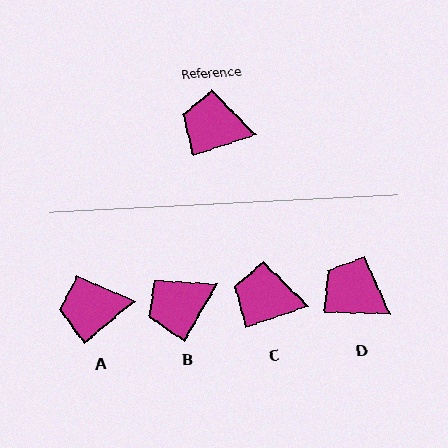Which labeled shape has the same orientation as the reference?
C.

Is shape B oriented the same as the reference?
No, it is off by about 41 degrees.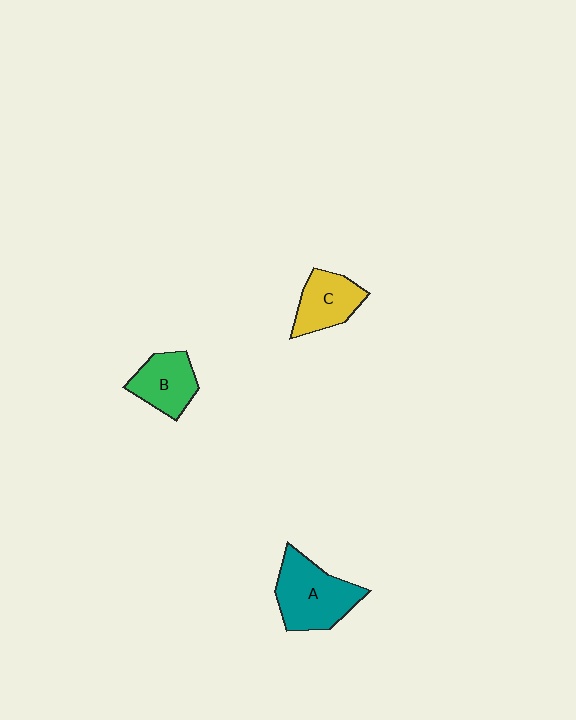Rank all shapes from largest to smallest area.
From largest to smallest: A (teal), B (green), C (yellow).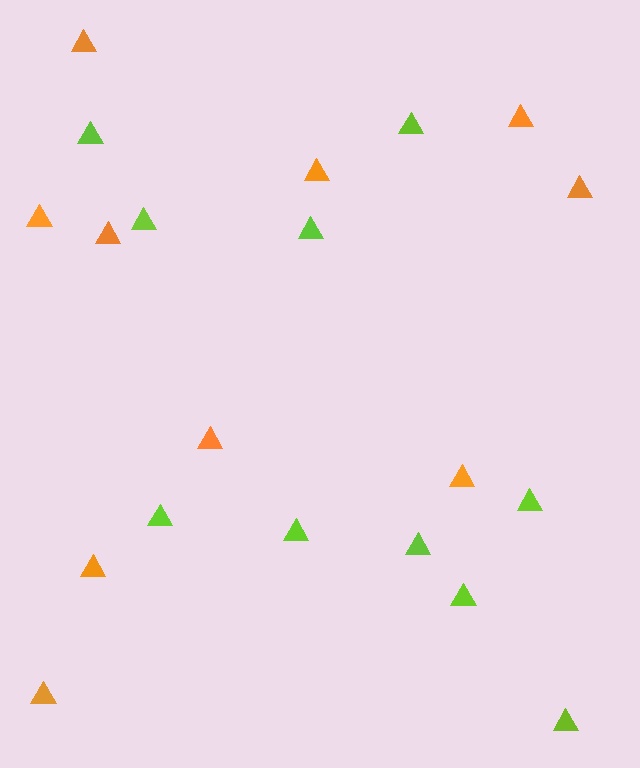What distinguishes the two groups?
There are 2 groups: one group of lime triangles (10) and one group of orange triangles (10).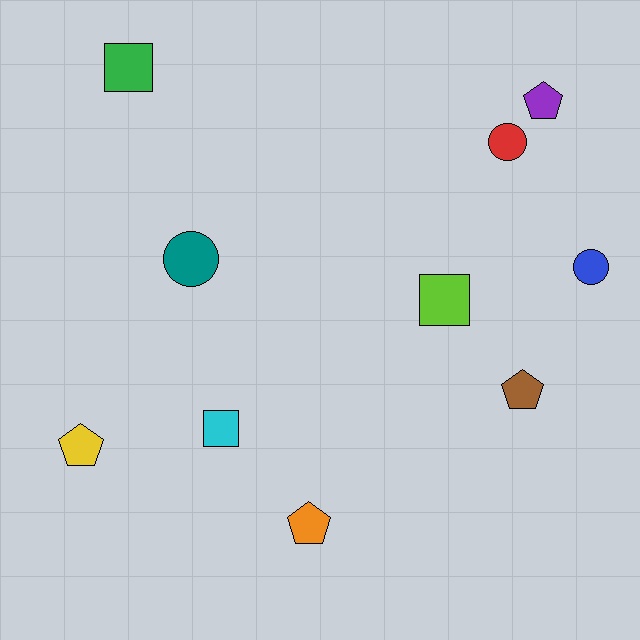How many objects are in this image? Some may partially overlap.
There are 10 objects.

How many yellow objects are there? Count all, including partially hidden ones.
There is 1 yellow object.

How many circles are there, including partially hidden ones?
There are 3 circles.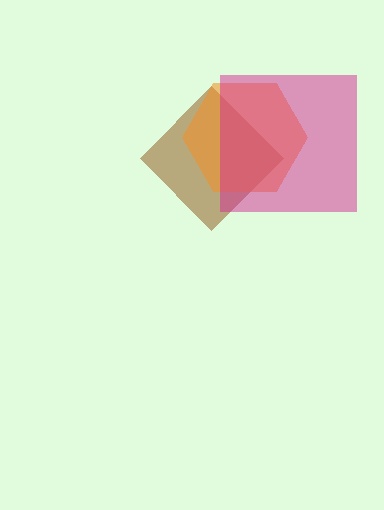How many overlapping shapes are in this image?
There are 3 overlapping shapes in the image.